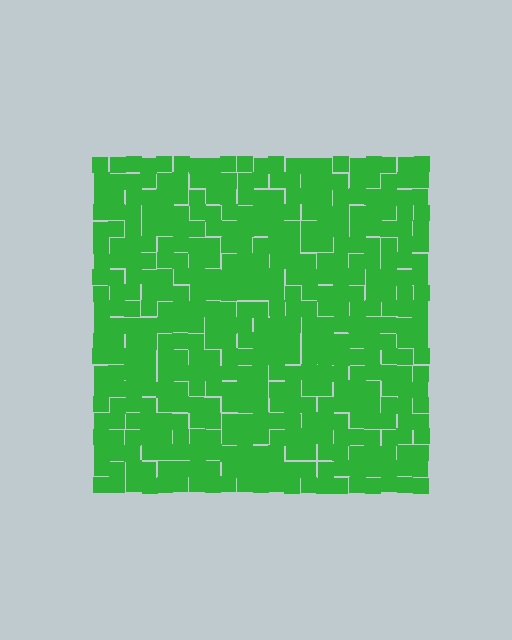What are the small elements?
The small elements are squares.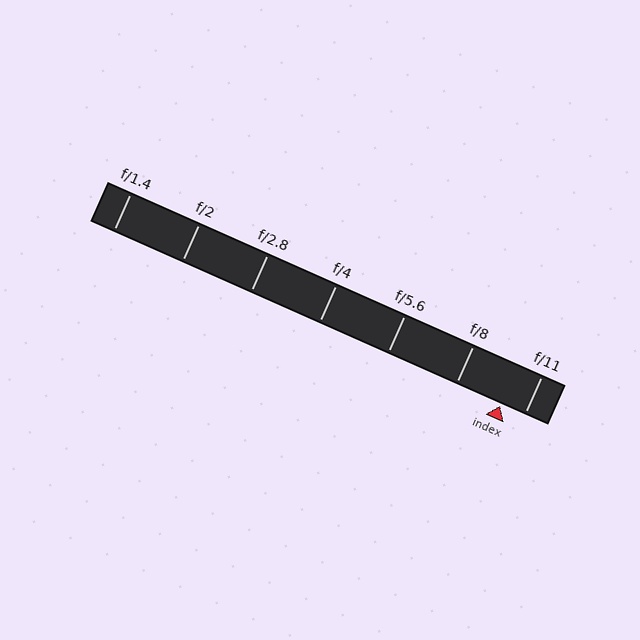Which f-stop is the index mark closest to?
The index mark is closest to f/11.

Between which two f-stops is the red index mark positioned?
The index mark is between f/8 and f/11.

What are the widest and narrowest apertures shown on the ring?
The widest aperture shown is f/1.4 and the narrowest is f/11.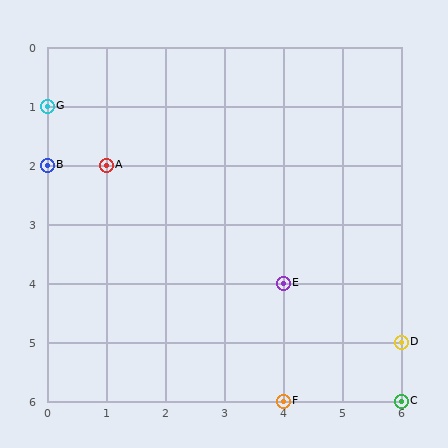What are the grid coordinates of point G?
Point G is at grid coordinates (0, 1).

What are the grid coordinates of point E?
Point E is at grid coordinates (4, 4).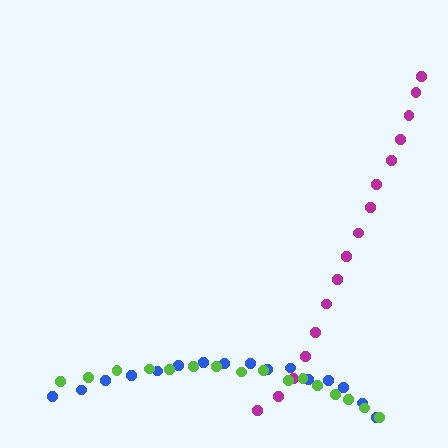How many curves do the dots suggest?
There are 3 distinct paths.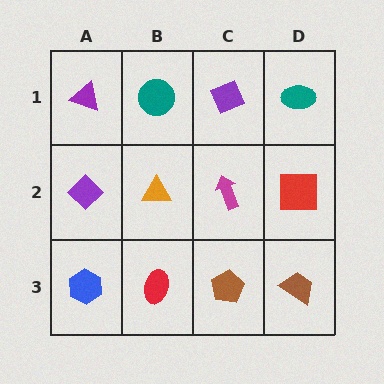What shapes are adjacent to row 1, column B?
An orange triangle (row 2, column B), a purple triangle (row 1, column A), a purple diamond (row 1, column C).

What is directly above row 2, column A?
A purple triangle.